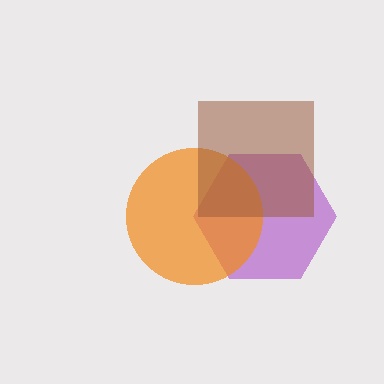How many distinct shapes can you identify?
There are 3 distinct shapes: a purple hexagon, an orange circle, a brown square.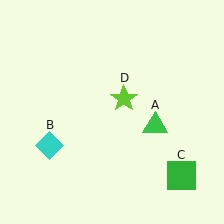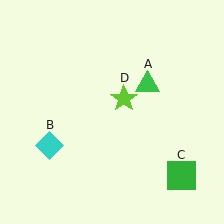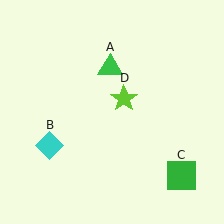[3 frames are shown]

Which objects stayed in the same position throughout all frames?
Cyan diamond (object B) and green square (object C) and lime star (object D) remained stationary.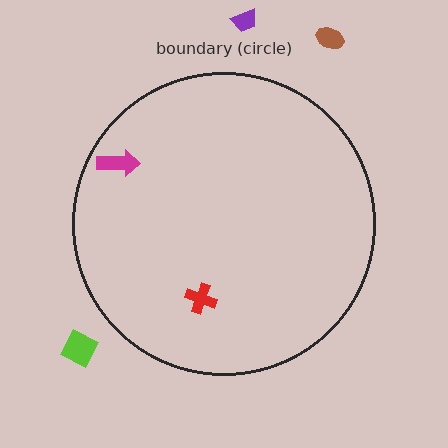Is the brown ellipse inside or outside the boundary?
Outside.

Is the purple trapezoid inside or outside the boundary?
Outside.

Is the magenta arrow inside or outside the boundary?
Inside.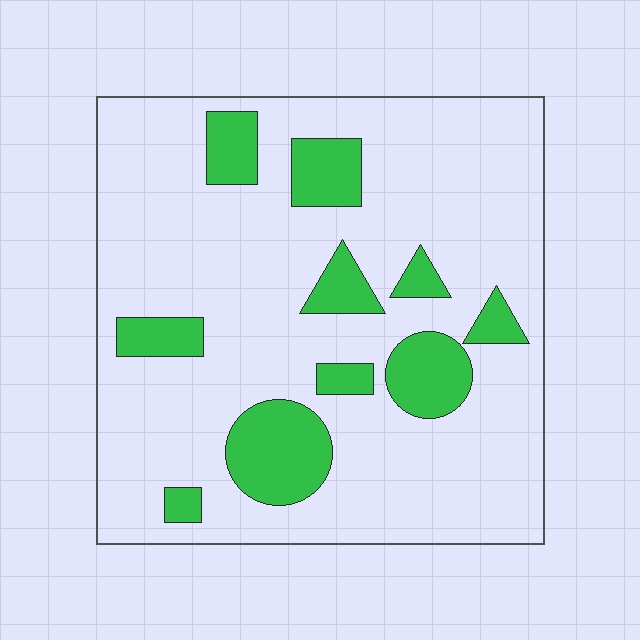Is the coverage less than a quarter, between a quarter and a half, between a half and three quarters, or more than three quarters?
Less than a quarter.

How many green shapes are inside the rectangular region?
10.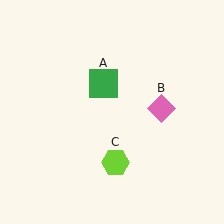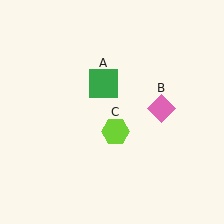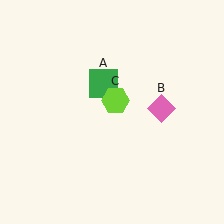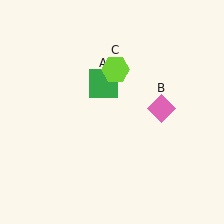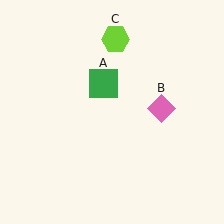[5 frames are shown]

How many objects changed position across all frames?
1 object changed position: lime hexagon (object C).